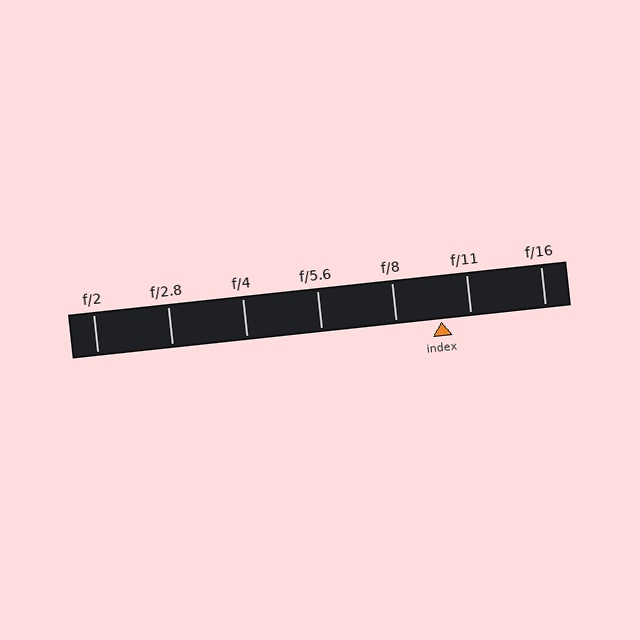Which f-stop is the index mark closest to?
The index mark is closest to f/11.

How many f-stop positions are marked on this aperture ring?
There are 7 f-stop positions marked.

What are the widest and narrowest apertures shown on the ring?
The widest aperture shown is f/2 and the narrowest is f/16.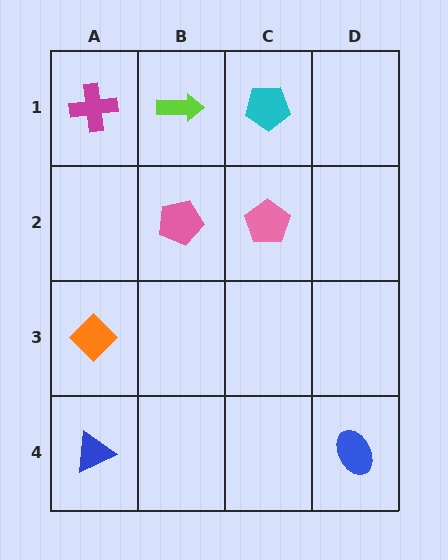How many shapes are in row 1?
3 shapes.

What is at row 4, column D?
A blue ellipse.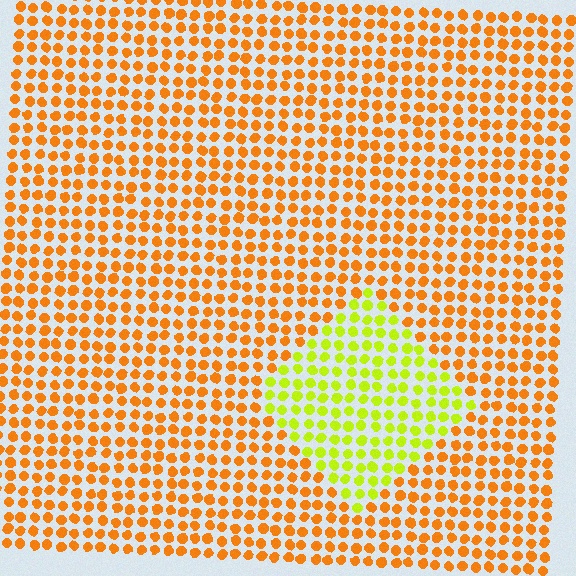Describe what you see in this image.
The image is filled with small orange elements in a uniform arrangement. A diamond-shaped region is visible where the elements are tinted to a slightly different hue, forming a subtle color boundary.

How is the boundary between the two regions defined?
The boundary is defined purely by a slight shift in hue (about 46 degrees). Spacing, size, and orientation are identical on both sides.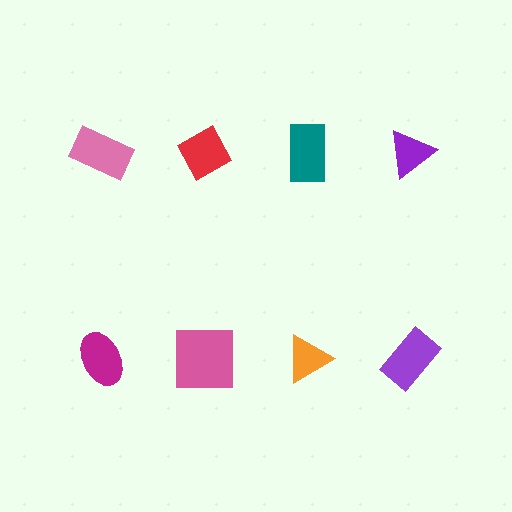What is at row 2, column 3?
An orange triangle.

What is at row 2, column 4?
A purple rectangle.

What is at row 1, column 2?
A red diamond.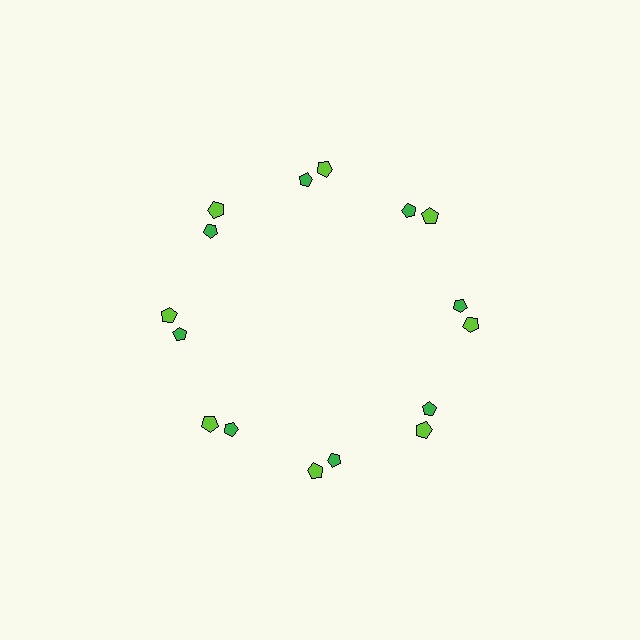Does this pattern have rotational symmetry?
Yes, this pattern has 8-fold rotational symmetry. It looks the same after rotating 45 degrees around the center.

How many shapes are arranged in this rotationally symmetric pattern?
There are 16 shapes, arranged in 8 groups of 2.